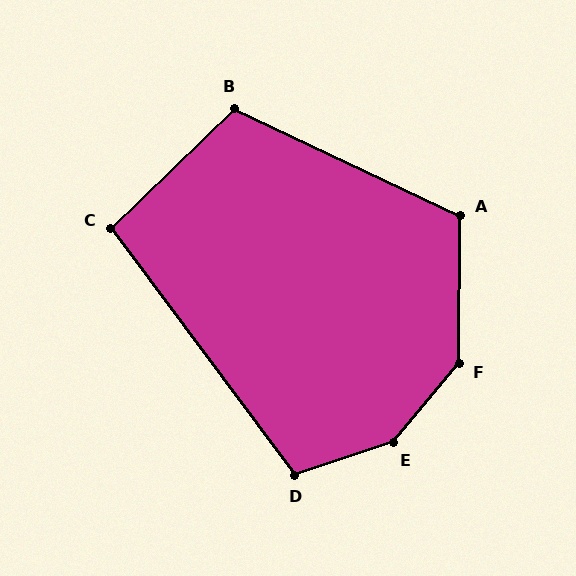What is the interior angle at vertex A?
Approximately 115 degrees (obtuse).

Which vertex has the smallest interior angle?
C, at approximately 97 degrees.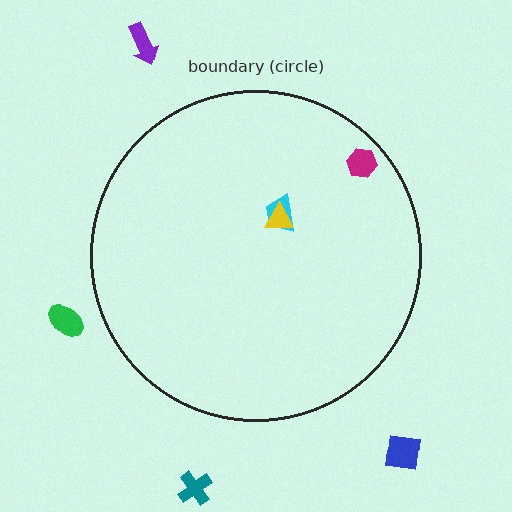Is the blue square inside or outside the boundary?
Outside.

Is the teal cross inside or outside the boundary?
Outside.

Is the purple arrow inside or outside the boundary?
Outside.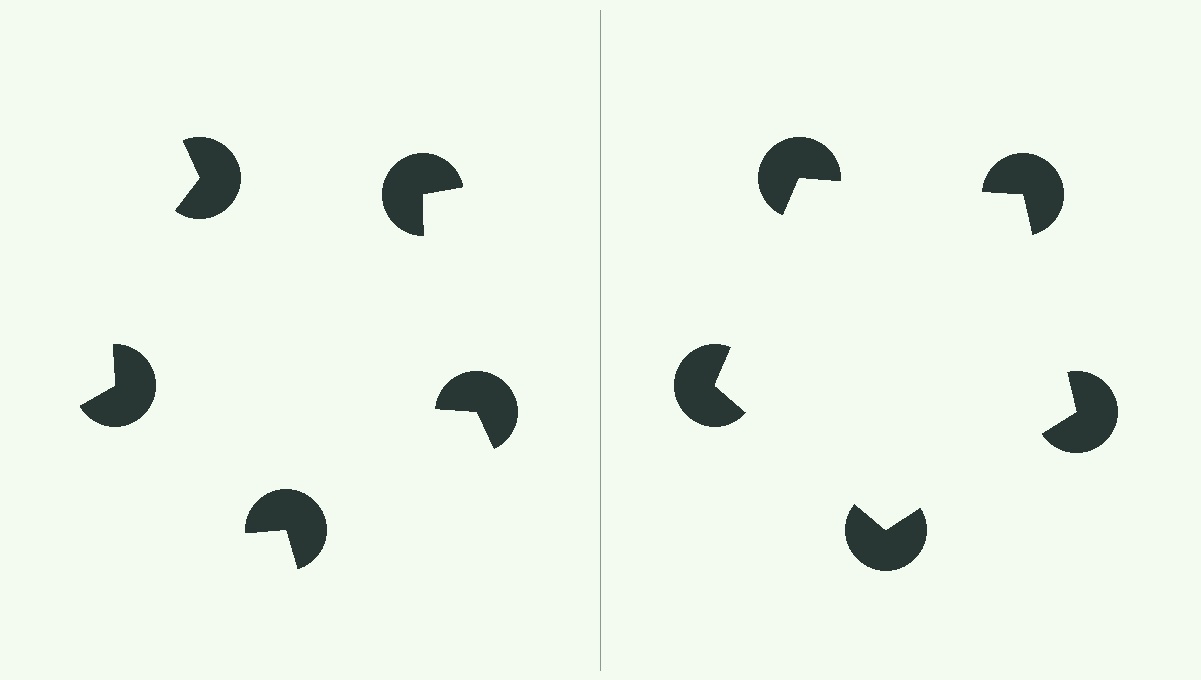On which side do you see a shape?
An illusory pentagon appears on the right side. On the left side the wedge cuts are rotated, so no coherent shape forms.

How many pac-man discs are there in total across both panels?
10 — 5 on each side.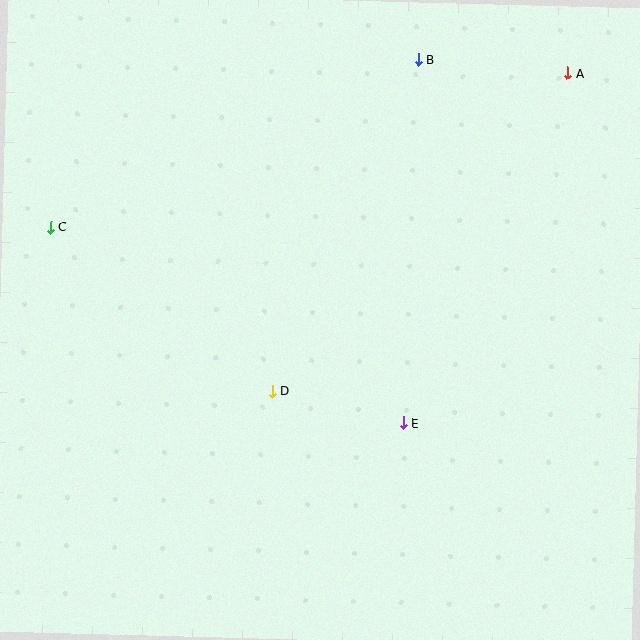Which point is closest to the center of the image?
Point D at (272, 391) is closest to the center.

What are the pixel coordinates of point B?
Point B is at (418, 59).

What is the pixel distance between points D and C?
The distance between D and C is 276 pixels.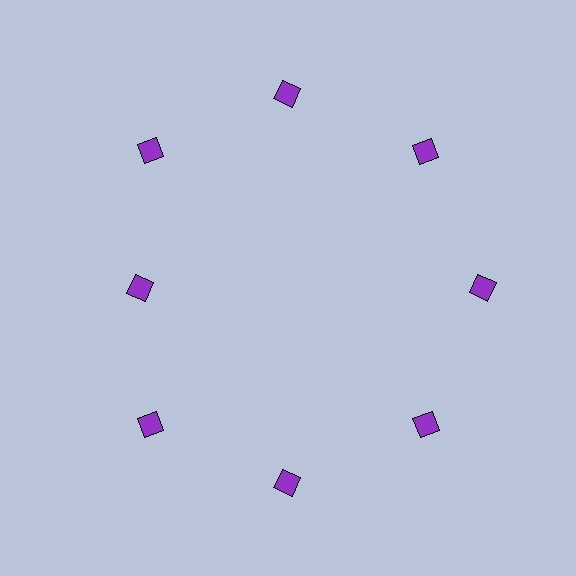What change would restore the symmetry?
The symmetry would be restored by moving it outward, back onto the ring so that all 8 squares sit at equal angles and equal distance from the center.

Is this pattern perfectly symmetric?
No. The 8 purple squares are arranged in a ring, but one element near the 9 o'clock position is pulled inward toward the center, breaking the 8-fold rotational symmetry.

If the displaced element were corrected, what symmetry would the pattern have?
It would have 8-fold rotational symmetry — the pattern would map onto itself every 45 degrees.